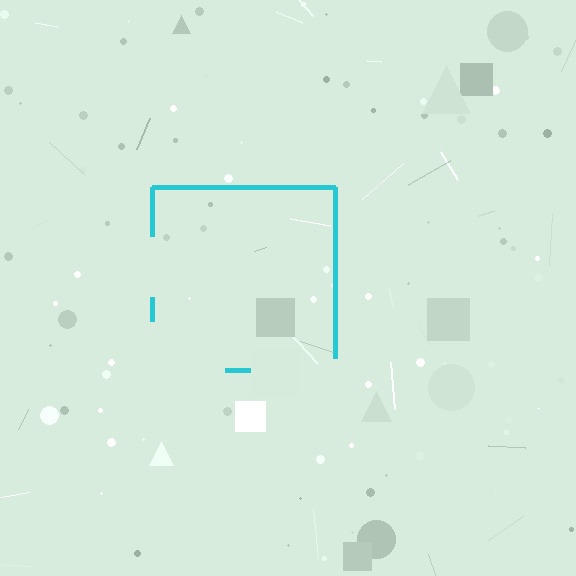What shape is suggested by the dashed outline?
The dashed outline suggests a square.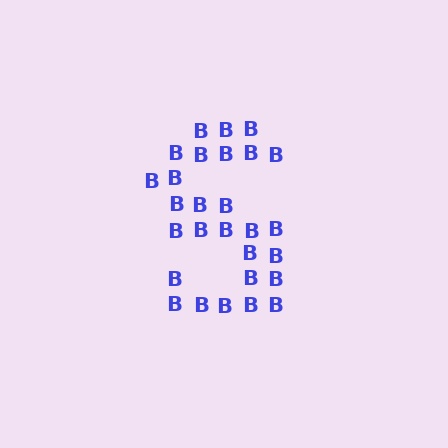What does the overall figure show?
The overall figure shows the letter S.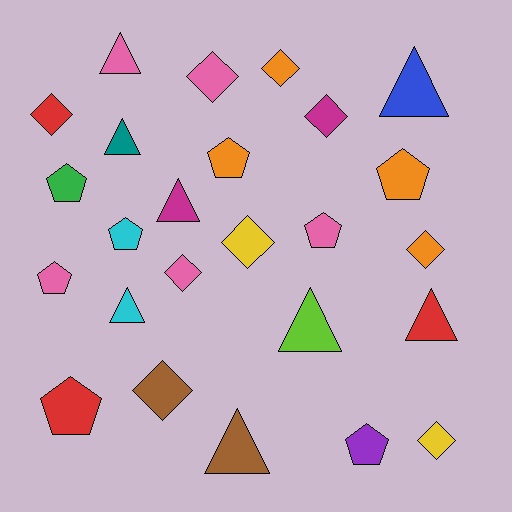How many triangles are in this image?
There are 8 triangles.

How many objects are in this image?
There are 25 objects.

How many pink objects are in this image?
There are 5 pink objects.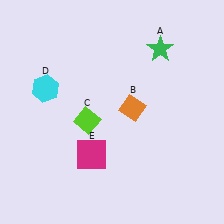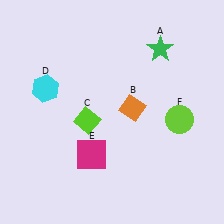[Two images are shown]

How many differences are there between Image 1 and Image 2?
There is 1 difference between the two images.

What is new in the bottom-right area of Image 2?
A lime circle (F) was added in the bottom-right area of Image 2.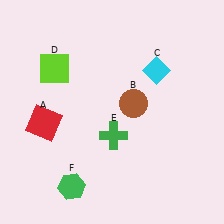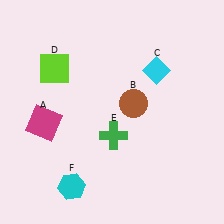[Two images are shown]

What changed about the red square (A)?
In Image 1, A is red. In Image 2, it changed to magenta.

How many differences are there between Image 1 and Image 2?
There are 2 differences between the two images.